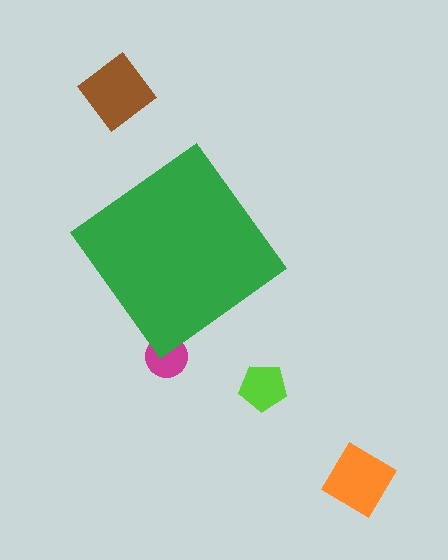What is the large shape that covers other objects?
A green diamond.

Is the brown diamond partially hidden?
No, the brown diamond is fully visible.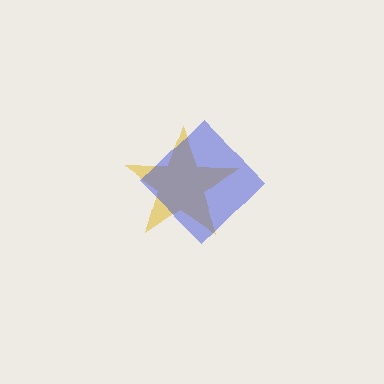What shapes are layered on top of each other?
The layered shapes are: a yellow star, a blue diamond.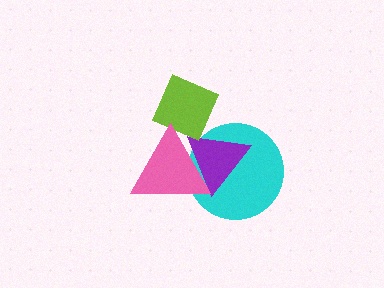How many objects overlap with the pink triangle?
3 objects overlap with the pink triangle.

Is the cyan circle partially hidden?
Yes, it is partially covered by another shape.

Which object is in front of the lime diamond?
The pink triangle is in front of the lime diamond.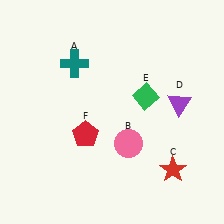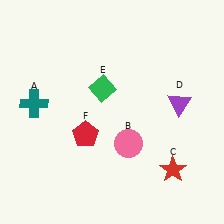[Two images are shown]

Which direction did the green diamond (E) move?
The green diamond (E) moved left.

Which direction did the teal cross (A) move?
The teal cross (A) moved left.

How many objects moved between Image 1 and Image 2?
2 objects moved between the two images.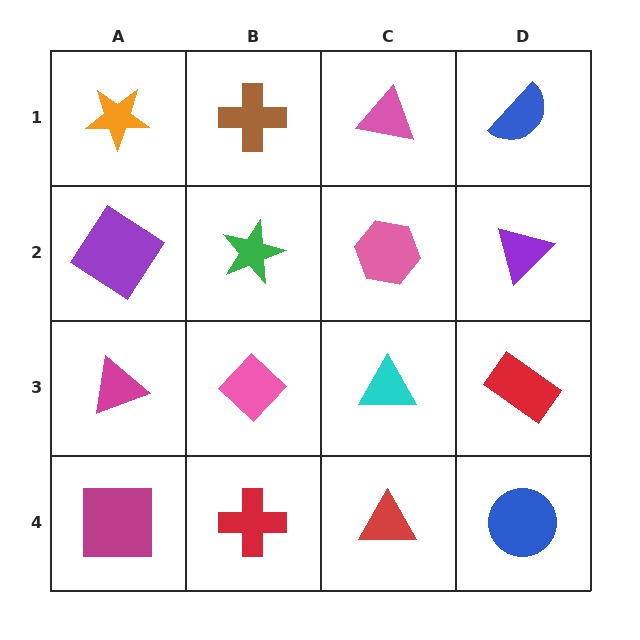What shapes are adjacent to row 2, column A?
An orange star (row 1, column A), a magenta triangle (row 3, column A), a green star (row 2, column B).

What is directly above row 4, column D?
A red rectangle.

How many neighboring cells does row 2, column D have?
3.